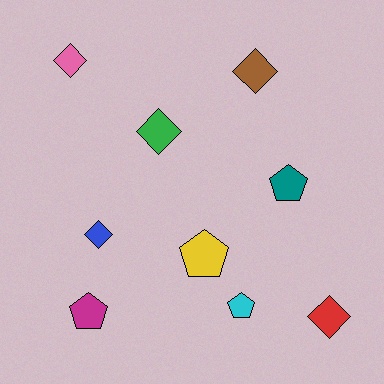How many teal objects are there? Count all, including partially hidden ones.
There is 1 teal object.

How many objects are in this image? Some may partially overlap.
There are 9 objects.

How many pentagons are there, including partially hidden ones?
There are 4 pentagons.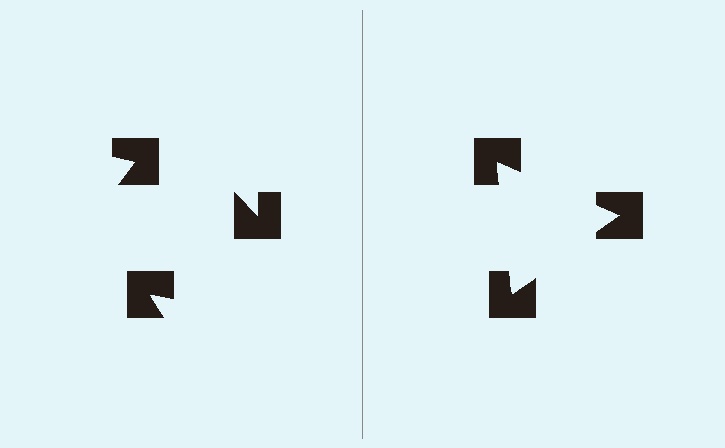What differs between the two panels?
The notched squares are positioned identically on both sides; only the wedge orientations differ. On the right they align to a triangle; on the left they are misaligned.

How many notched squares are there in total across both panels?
6 — 3 on each side.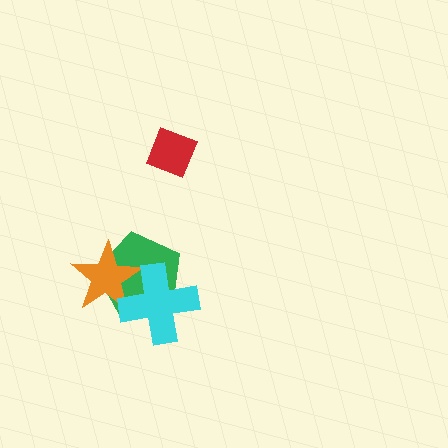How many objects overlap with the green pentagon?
2 objects overlap with the green pentagon.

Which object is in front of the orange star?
The cyan cross is in front of the orange star.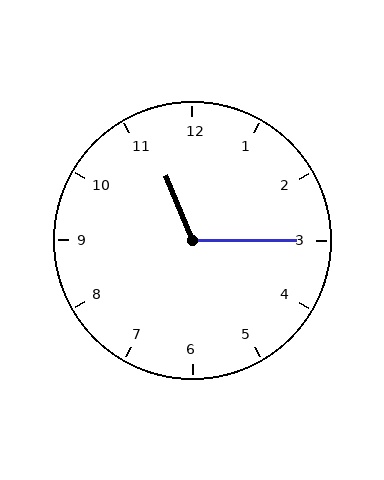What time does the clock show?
11:15.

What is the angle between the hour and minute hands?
Approximately 112 degrees.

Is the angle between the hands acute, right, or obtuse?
It is obtuse.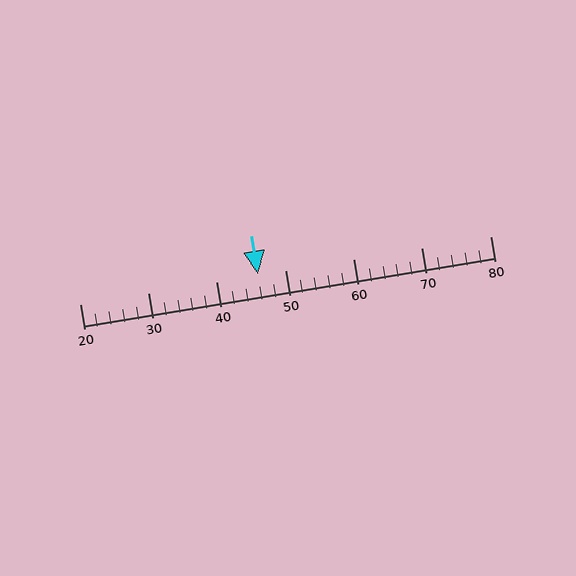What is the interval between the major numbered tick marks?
The major tick marks are spaced 10 units apart.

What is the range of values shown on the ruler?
The ruler shows values from 20 to 80.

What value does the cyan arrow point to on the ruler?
The cyan arrow points to approximately 46.